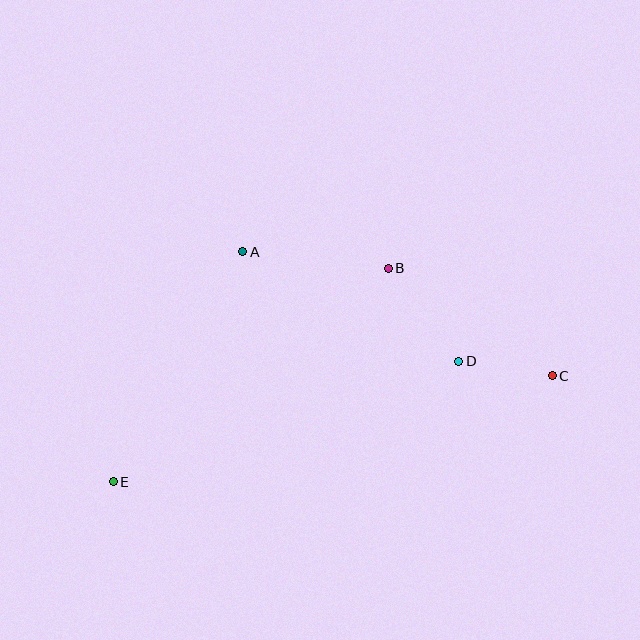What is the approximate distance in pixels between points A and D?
The distance between A and D is approximately 242 pixels.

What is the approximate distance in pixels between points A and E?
The distance between A and E is approximately 264 pixels.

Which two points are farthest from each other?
Points C and E are farthest from each other.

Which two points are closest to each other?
Points C and D are closest to each other.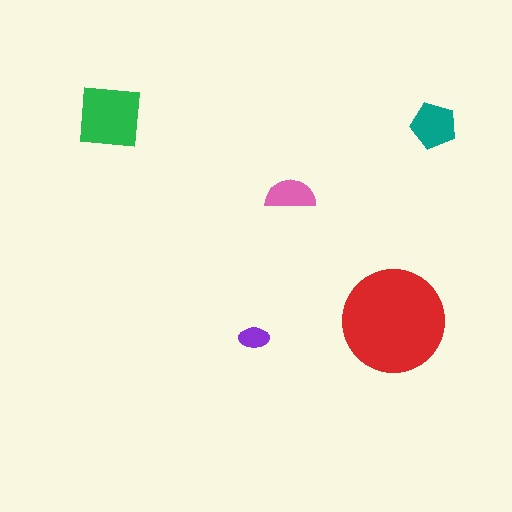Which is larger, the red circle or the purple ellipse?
The red circle.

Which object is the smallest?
The purple ellipse.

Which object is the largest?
The red circle.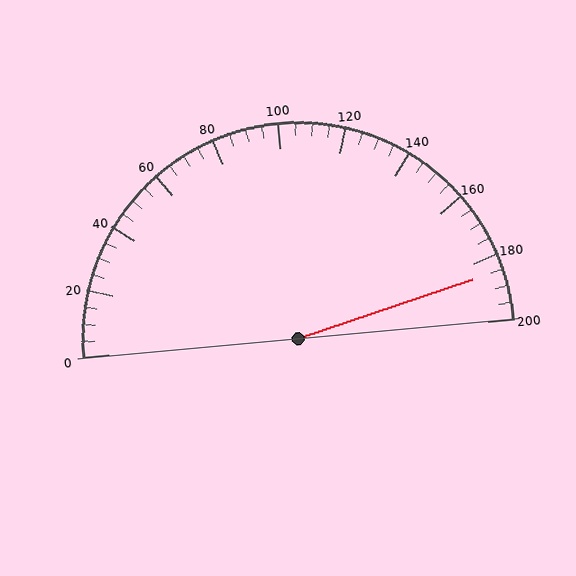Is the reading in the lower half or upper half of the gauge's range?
The reading is in the upper half of the range (0 to 200).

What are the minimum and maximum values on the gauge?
The gauge ranges from 0 to 200.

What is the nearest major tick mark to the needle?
The nearest major tick mark is 180.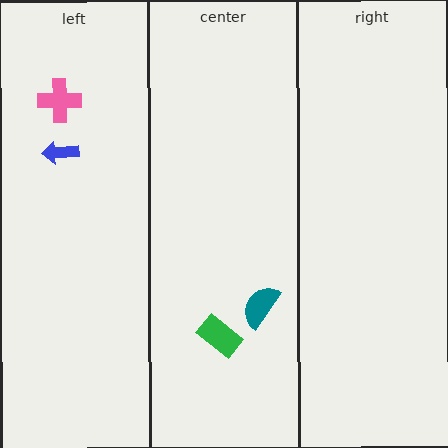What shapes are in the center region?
The teal semicircle, the green rectangle.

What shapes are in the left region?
The blue arrow, the pink cross.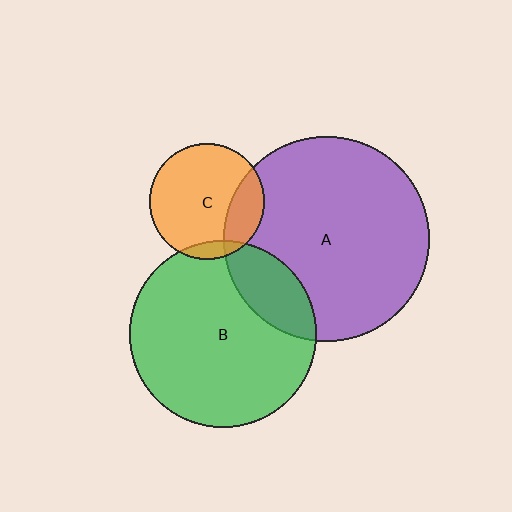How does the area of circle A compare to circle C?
Approximately 3.2 times.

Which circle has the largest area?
Circle A (purple).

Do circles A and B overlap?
Yes.